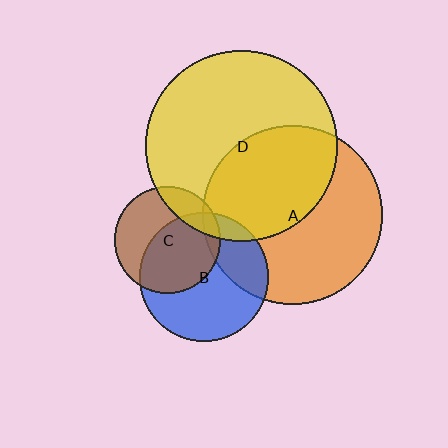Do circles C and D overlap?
Yes.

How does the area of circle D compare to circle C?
Approximately 3.3 times.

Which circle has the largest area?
Circle D (yellow).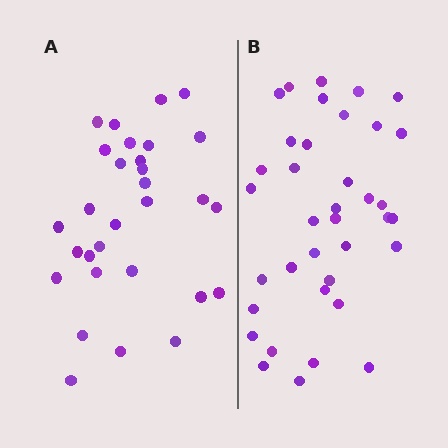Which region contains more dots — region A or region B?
Region B (the right region) has more dots.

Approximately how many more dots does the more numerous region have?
Region B has roughly 8 or so more dots than region A.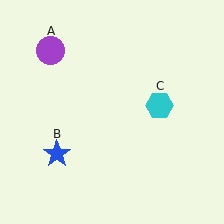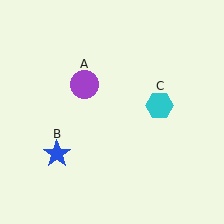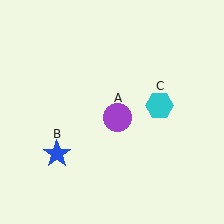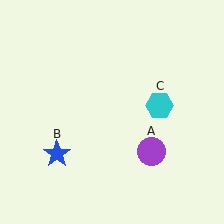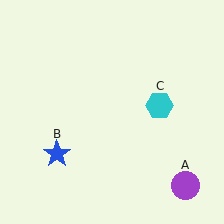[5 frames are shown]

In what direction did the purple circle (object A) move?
The purple circle (object A) moved down and to the right.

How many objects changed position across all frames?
1 object changed position: purple circle (object A).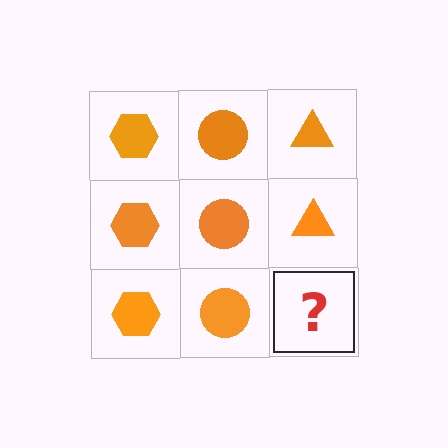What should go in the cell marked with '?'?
The missing cell should contain an orange triangle.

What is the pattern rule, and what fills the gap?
The rule is that each column has a consistent shape. The gap should be filled with an orange triangle.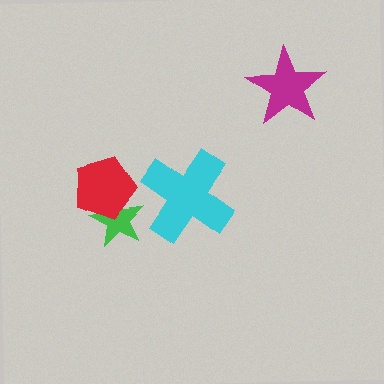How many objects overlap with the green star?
1 object overlaps with the green star.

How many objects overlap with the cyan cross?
0 objects overlap with the cyan cross.